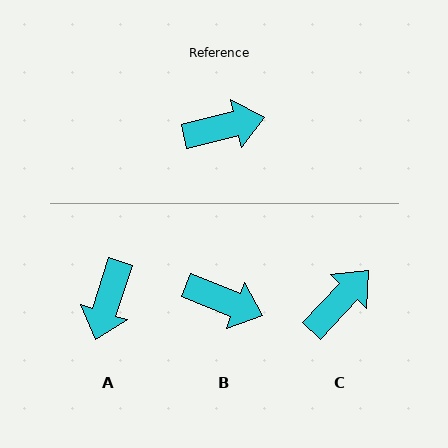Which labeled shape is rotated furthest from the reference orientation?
A, about 121 degrees away.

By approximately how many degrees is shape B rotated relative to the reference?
Approximately 35 degrees clockwise.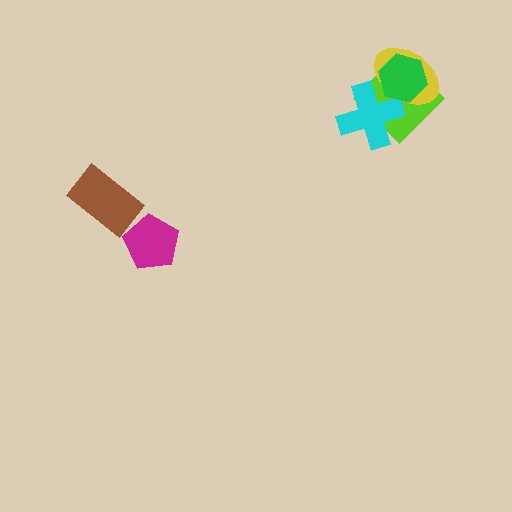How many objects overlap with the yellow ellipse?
3 objects overlap with the yellow ellipse.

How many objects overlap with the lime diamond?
3 objects overlap with the lime diamond.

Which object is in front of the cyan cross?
The green hexagon is in front of the cyan cross.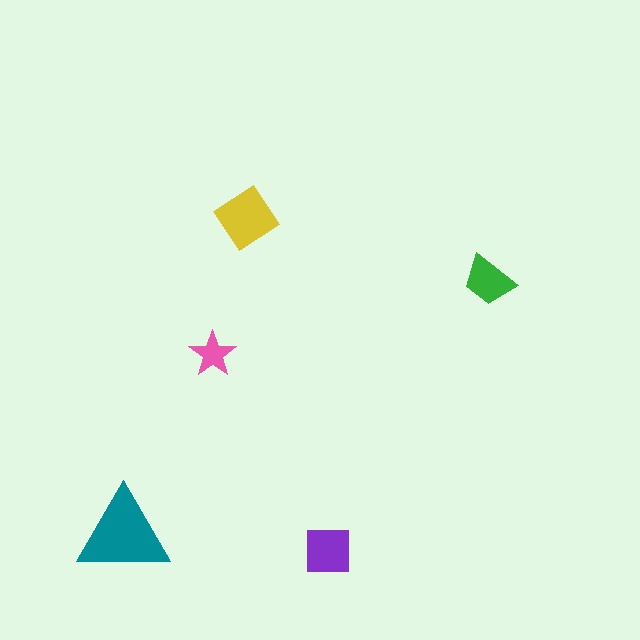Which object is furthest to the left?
The teal triangle is leftmost.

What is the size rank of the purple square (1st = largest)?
3rd.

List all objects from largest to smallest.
The teal triangle, the yellow diamond, the purple square, the green trapezoid, the pink star.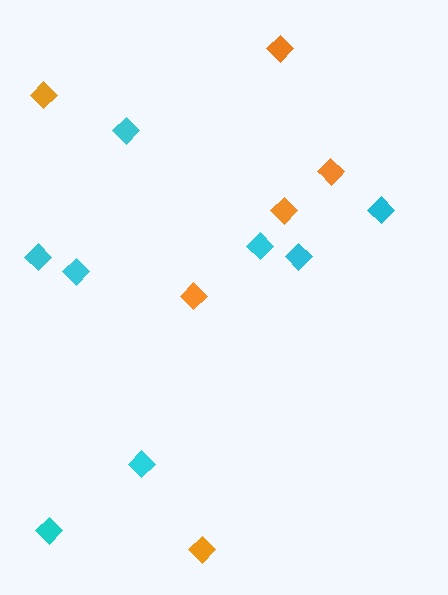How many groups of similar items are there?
There are 2 groups: one group of orange diamonds (6) and one group of cyan diamonds (8).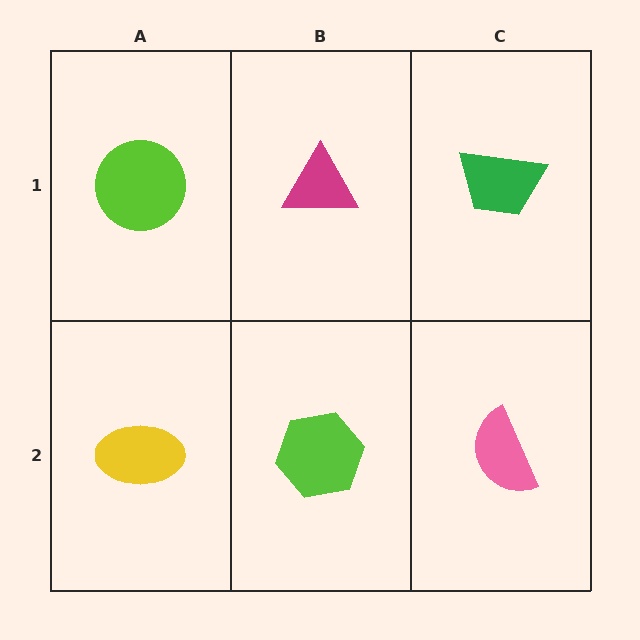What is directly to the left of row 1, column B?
A lime circle.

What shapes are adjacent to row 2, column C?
A green trapezoid (row 1, column C), a lime hexagon (row 2, column B).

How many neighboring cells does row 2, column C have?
2.